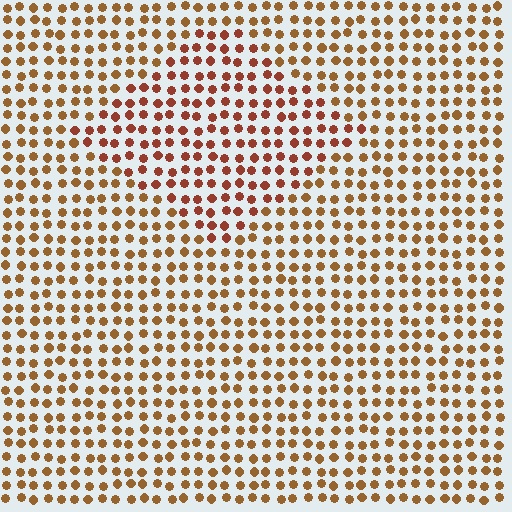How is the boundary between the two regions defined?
The boundary is defined purely by a slight shift in hue (about 23 degrees). Spacing, size, and orientation are identical on both sides.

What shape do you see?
I see a diamond.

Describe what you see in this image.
The image is filled with small brown elements in a uniform arrangement. A diamond-shaped region is visible where the elements are tinted to a slightly different hue, forming a subtle color boundary.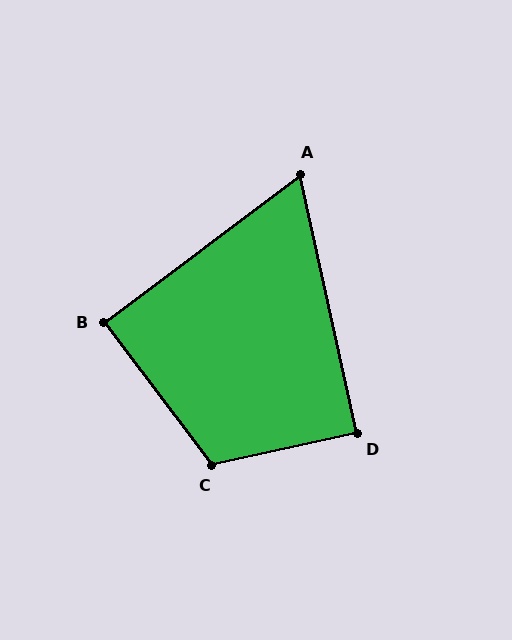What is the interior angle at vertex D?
Approximately 90 degrees (approximately right).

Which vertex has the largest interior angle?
C, at approximately 115 degrees.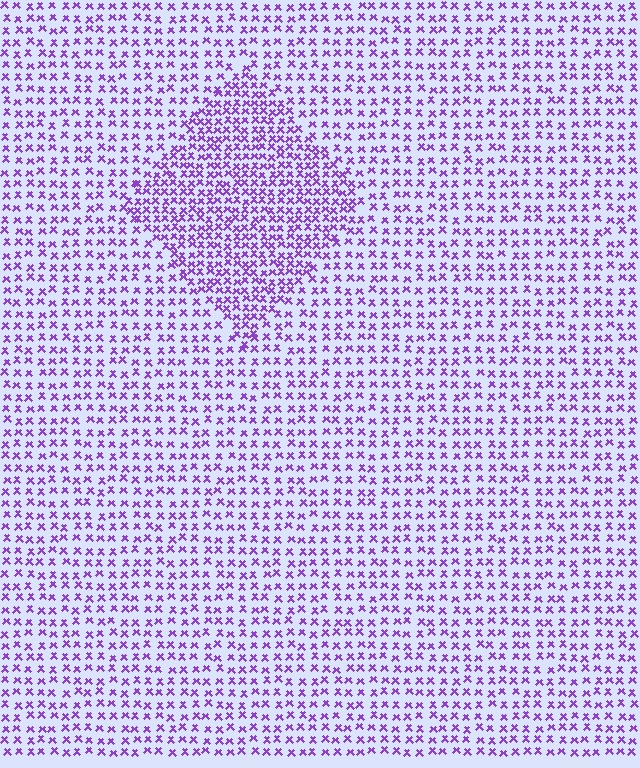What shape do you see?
I see a diamond.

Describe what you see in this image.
The image contains small purple elements arranged at two different densities. A diamond-shaped region is visible where the elements are more densely packed than the surrounding area.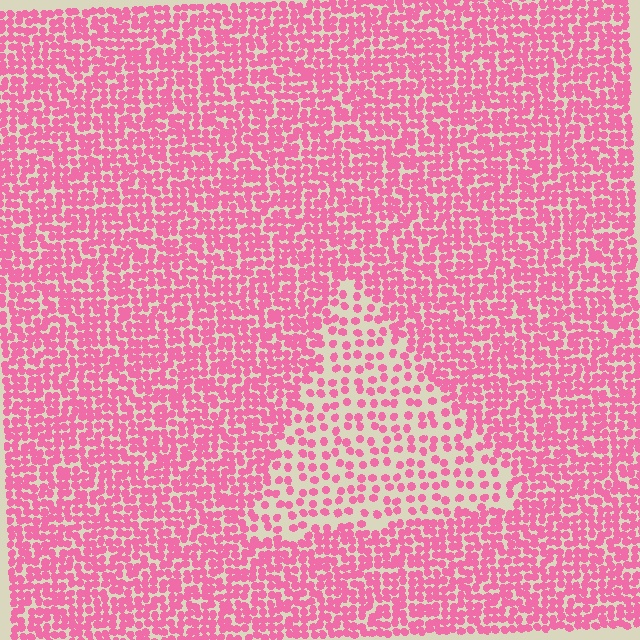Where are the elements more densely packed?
The elements are more densely packed outside the triangle boundary.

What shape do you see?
I see a triangle.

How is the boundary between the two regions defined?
The boundary is defined by a change in element density (approximately 2.1x ratio). All elements are the same color, size, and shape.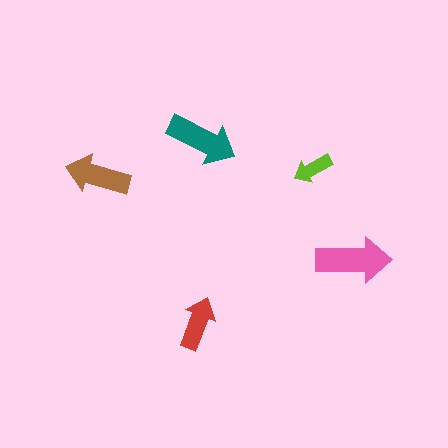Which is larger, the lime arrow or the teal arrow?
The teal one.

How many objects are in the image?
There are 5 objects in the image.